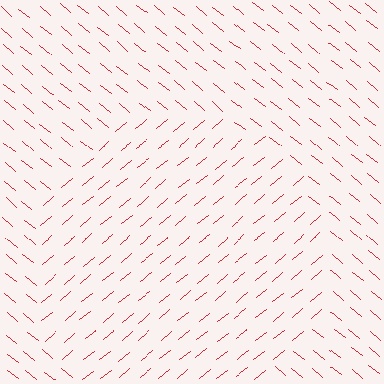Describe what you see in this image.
The image is filled with small red line segments. A circle region in the image has lines oriented differently from the surrounding lines, creating a visible texture boundary.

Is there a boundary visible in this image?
Yes, there is a texture boundary formed by a change in line orientation.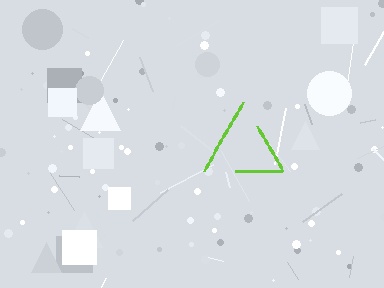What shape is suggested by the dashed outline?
The dashed outline suggests a triangle.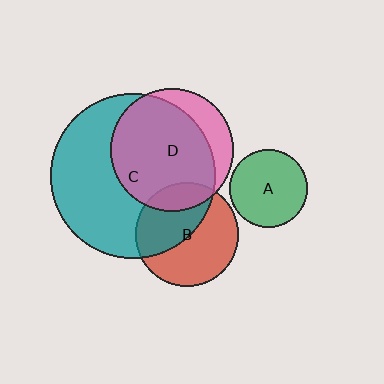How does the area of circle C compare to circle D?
Approximately 1.8 times.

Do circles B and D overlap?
Yes.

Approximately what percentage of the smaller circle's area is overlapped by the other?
Approximately 15%.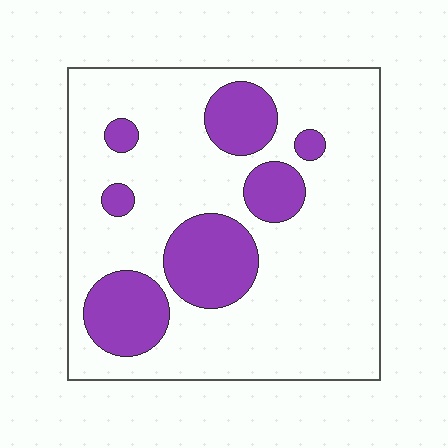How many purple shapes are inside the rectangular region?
7.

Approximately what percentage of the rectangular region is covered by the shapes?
Approximately 25%.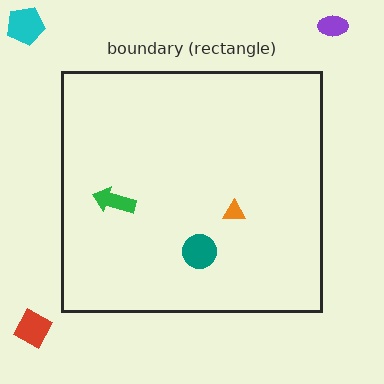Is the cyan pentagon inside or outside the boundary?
Outside.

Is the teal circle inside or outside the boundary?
Inside.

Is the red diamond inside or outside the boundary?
Outside.